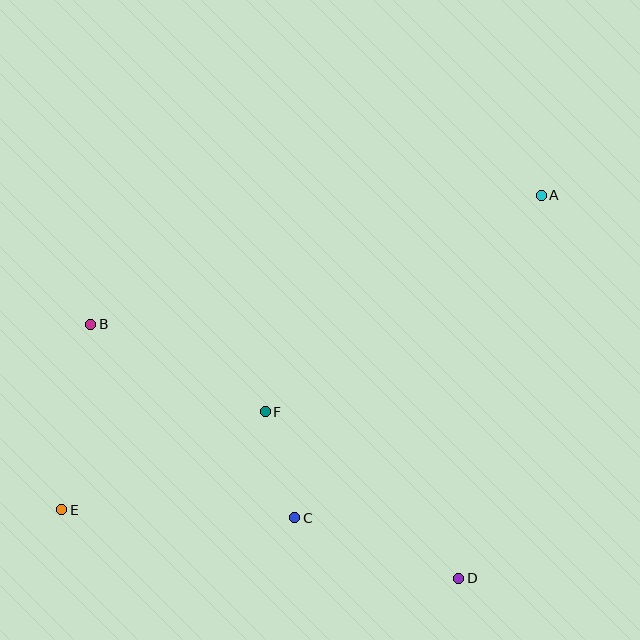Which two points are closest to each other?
Points C and F are closest to each other.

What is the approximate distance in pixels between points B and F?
The distance between B and F is approximately 195 pixels.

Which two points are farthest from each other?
Points A and E are farthest from each other.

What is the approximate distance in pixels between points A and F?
The distance between A and F is approximately 351 pixels.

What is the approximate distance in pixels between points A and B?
The distance between A and B is approximately 469 pixels.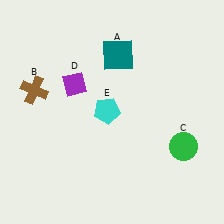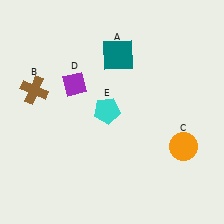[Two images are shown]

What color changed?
The circle (C) changed from green in Image 1 to orange in Image 2.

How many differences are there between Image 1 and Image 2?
There is 1 difference between the two images.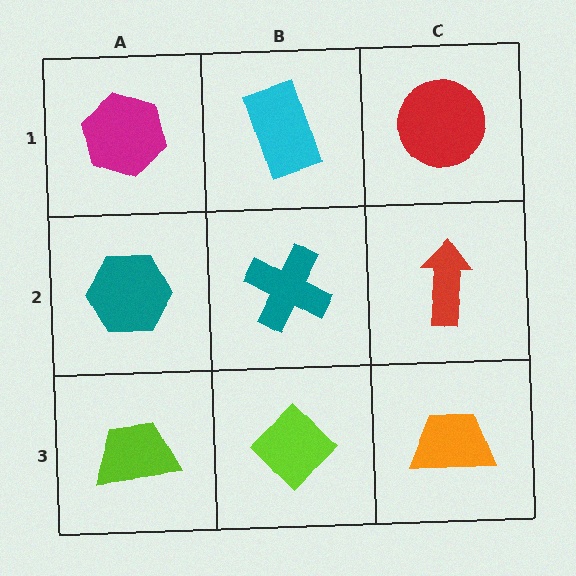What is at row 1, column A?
A magenta hexagon.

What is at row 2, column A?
A teal hexagon.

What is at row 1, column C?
A red circle.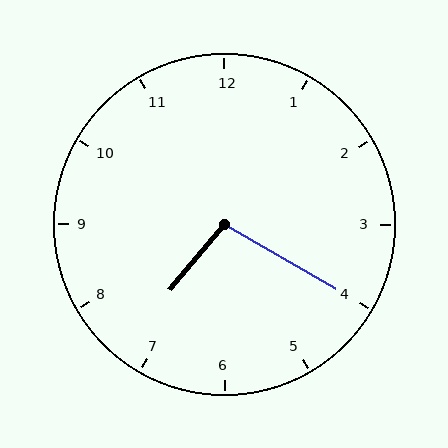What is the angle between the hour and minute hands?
Approximately 100 degrees.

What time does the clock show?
7:20.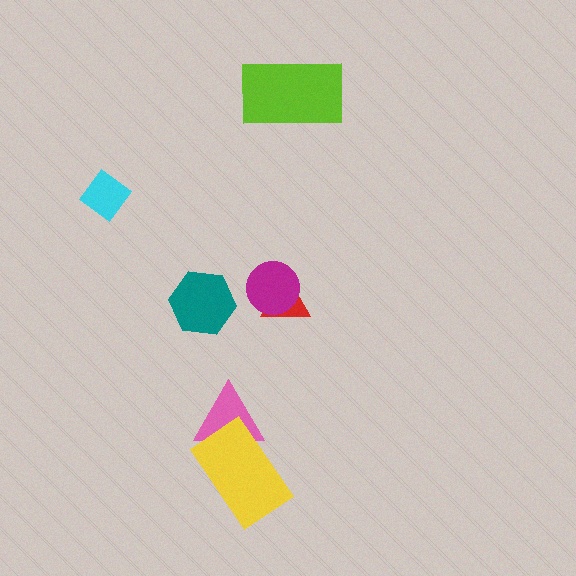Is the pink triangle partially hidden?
Yes, it is partially covered by another shape.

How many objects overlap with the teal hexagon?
0 objects overlap with the teal hexagon.